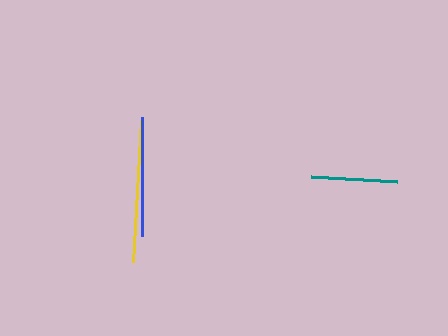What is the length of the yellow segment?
The yellow segment is approximately 142 pixels long.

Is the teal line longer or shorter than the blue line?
The blue line is longer than the teal line.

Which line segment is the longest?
The yellow line is the longest at approximately 142 pixels.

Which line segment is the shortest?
The teal line is the shortest at approximately 87 pixels.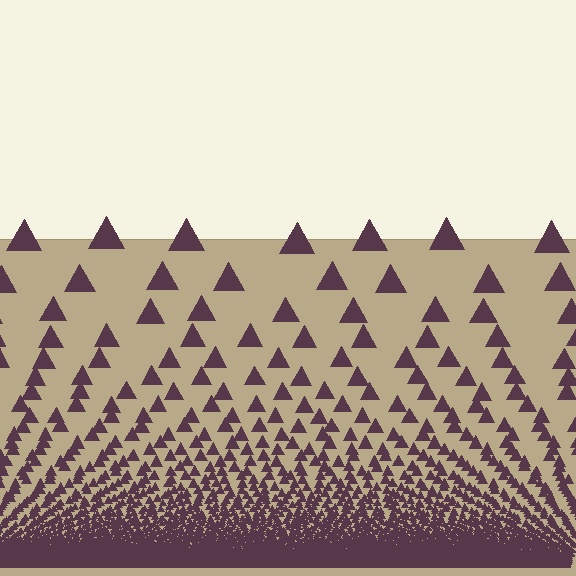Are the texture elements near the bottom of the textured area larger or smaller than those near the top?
Smaller. The gradient is inverted — elements near the bottom are smaller and denser.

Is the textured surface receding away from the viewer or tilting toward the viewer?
The surface appears to tilt toward the viewer. Texture elements get larger and sparser toward the top.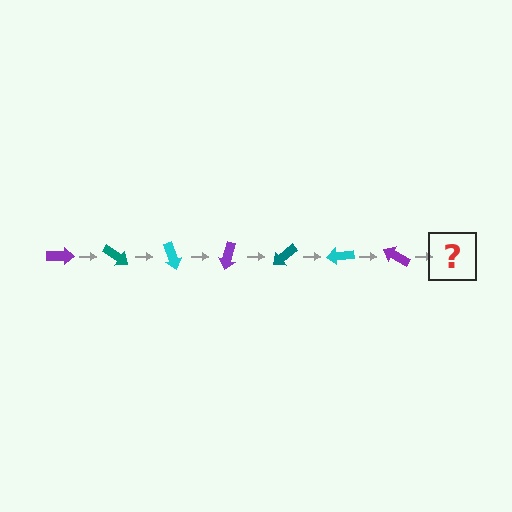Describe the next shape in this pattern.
It should be a teal arrow, rotated 245 degrees from the start.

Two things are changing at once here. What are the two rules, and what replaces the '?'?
The two rules are that it rotates 35 degrees each step and the color cycles through purple, teal, and cyan. The '?' should be a teal arrow, rotated 245 degrees from the start.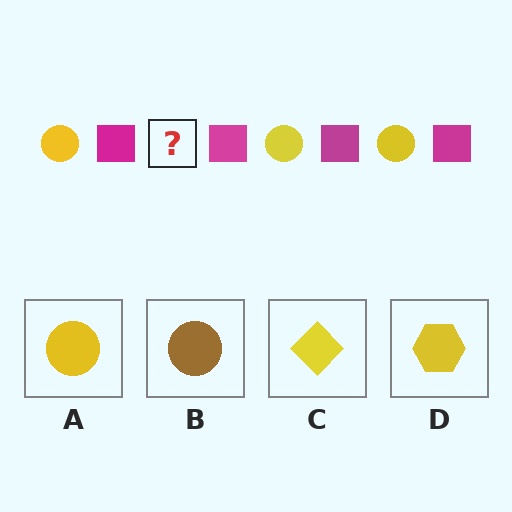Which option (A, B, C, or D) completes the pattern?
A.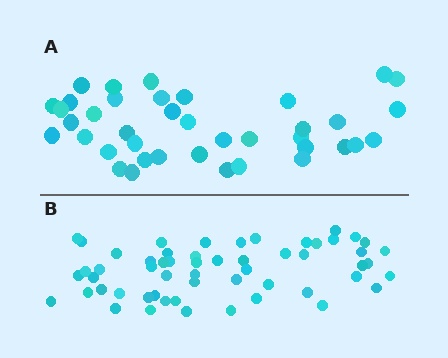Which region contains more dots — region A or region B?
Region B (the bottom region) has more dots.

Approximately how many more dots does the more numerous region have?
Region B has approximately 15 more dots than region A.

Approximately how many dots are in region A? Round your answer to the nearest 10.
About 40 dots. (The exact count is 39, which rounds to 40.)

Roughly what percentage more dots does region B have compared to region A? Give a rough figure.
About 45% more.